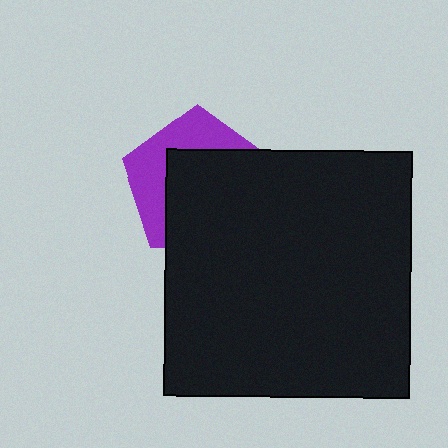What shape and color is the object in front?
The object in front is a black square.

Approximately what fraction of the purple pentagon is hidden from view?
Roughly 61% of the purple pentagon is hidden behind the black square.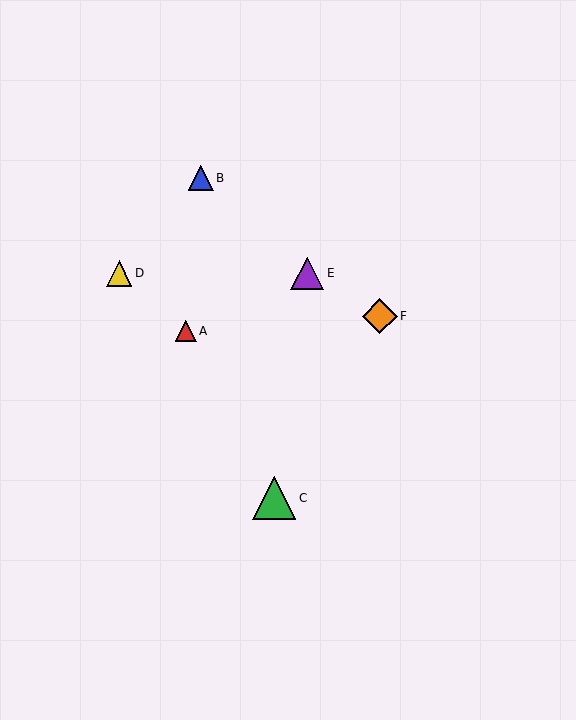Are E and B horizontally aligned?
No, E is at y≈273 and B is at y≈178.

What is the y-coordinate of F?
Object F is at y≈316.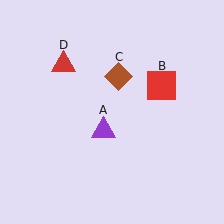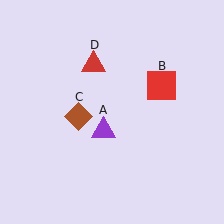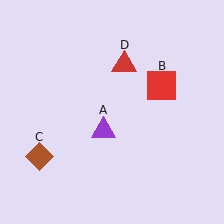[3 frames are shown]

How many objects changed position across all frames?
2 objects changed position: brown diamond (object C), red triangle (object D).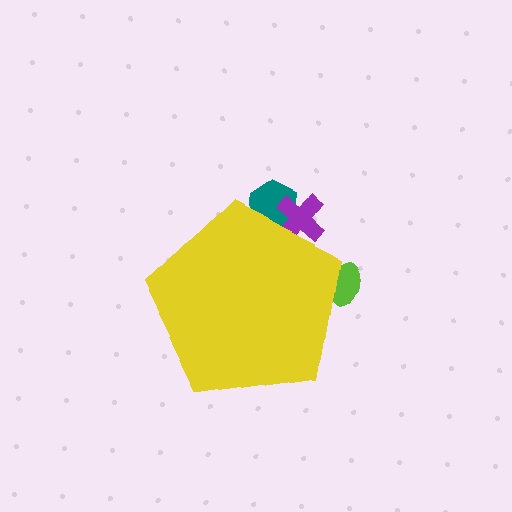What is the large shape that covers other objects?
A yellow pentagon.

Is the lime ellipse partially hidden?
Yes, the lime ellipse is partially hidden behind the yellow pentagon.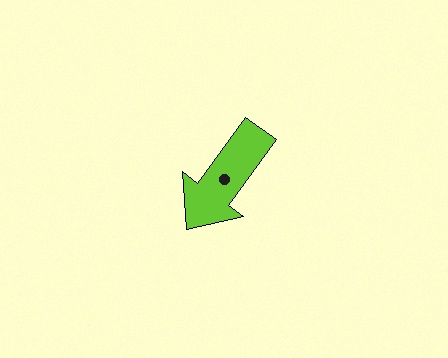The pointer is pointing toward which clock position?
Roughly 7 o'clock.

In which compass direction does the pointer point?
Southwest.